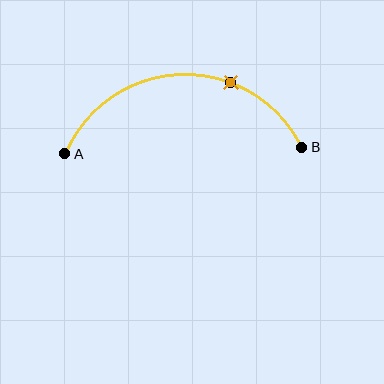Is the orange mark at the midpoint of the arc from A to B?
No. The orange mark lies on the arc but is closer to endpoint B. The arc midpoint would be at the point on the curve equidistant along the arc from both A and B.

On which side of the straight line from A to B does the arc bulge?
The arc bulges above the straight line connecting A and B.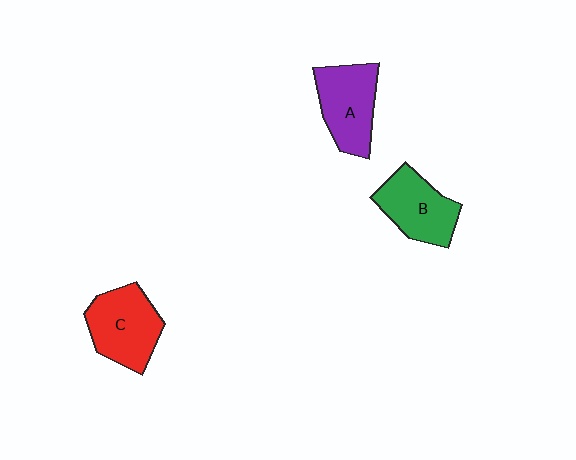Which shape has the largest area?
Shape C (red).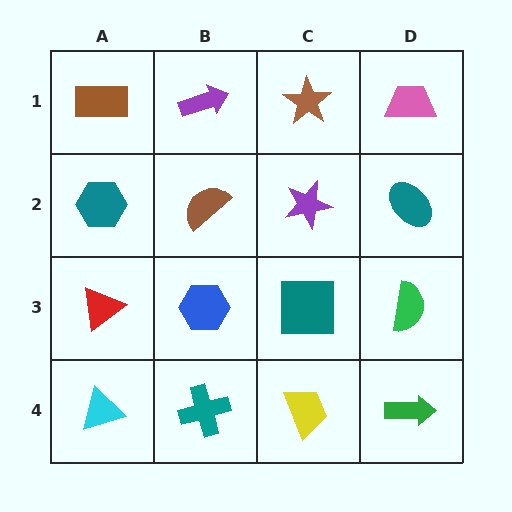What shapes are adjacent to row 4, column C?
A teal square (row 3, column C), a teal cross (row 4, column B), a green arrow (row 4, column D).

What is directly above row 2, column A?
A brown rectangle.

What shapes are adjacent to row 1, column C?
A purple star (row 2, column C), a purple arrow (row 1, column B), a pink trapezoid (row 1, column D).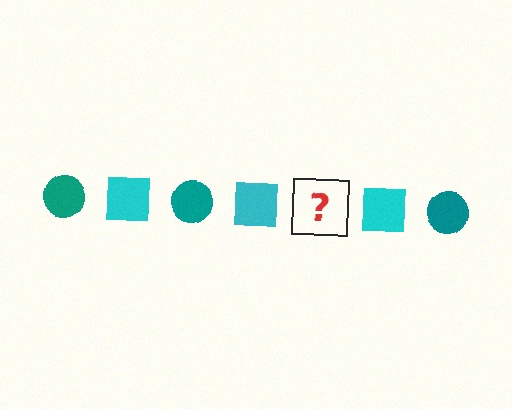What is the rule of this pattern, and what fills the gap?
The rule is that the pattern alternates between teal circle and cyan square. The gap should be filled with a teal circle.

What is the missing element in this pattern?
The missing element is a teal circle.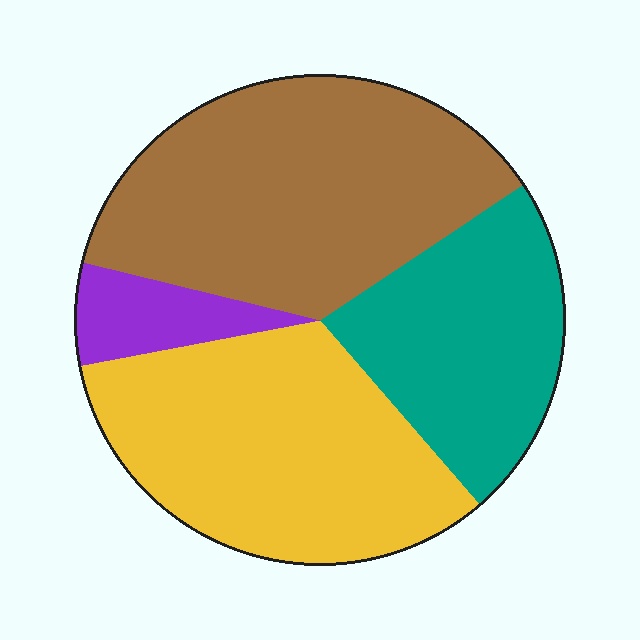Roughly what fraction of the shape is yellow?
Yellow takes up between a quarter and a half of the shape.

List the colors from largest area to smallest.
From largest to smallest: brown, yellow, teal, purple.